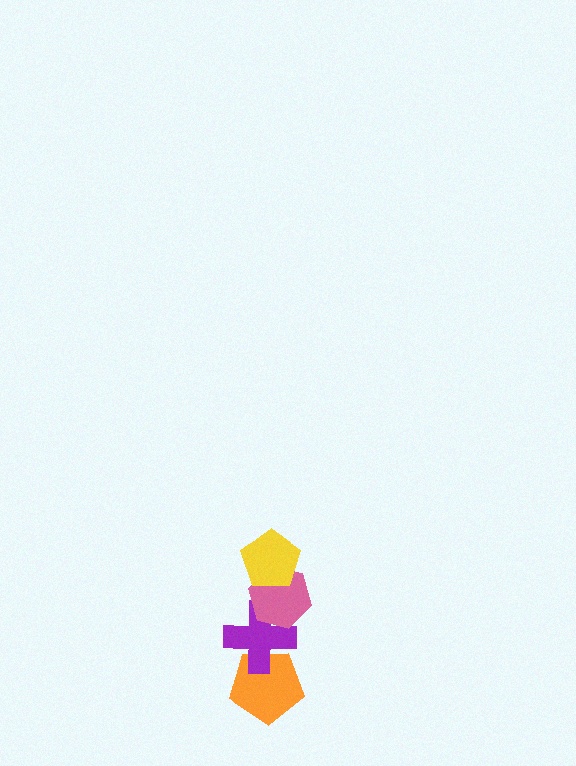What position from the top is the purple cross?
The purple cross is 3rd from the top.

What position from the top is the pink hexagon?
The pink hexagon is 2nd from the top.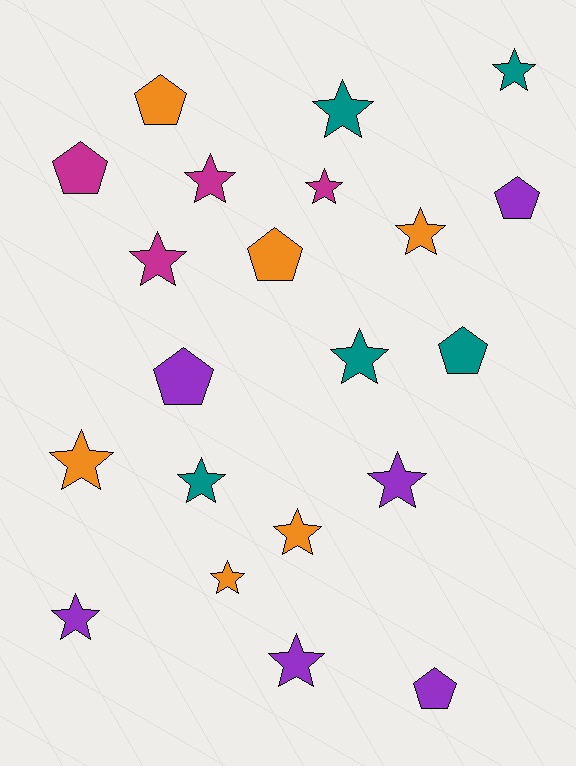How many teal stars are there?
There are 4 teal stars.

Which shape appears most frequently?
Star, with 14 objects.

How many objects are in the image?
There are 21 objects.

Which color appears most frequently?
Purple, with 6 objects.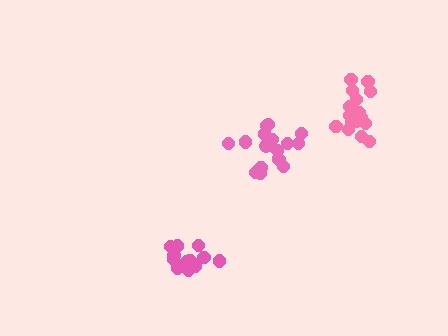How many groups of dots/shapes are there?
There are 3 groups.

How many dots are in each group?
Group 1: 18 dots, Group 2: 18 dots, Group 3: 12 dots (48 total).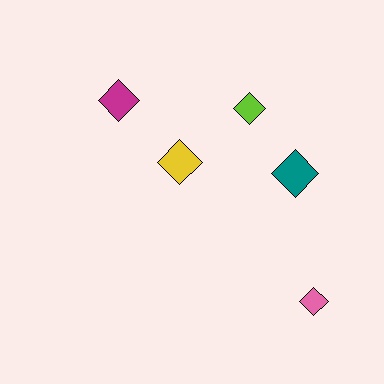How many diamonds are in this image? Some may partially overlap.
There are 5 diamonds.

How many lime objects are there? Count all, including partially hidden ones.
There is 1 lime object.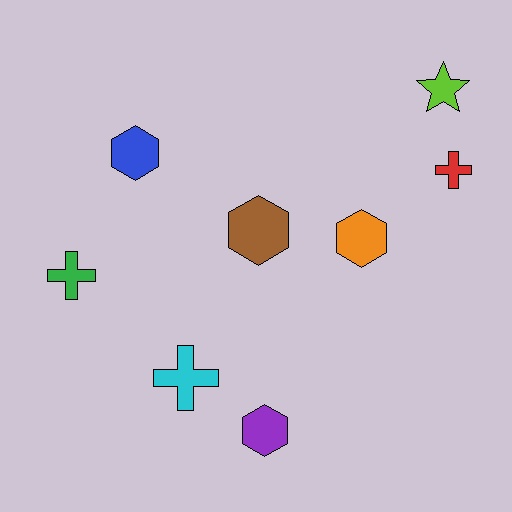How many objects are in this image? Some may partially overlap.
There are 8 objects.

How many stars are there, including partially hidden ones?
There is 1 star.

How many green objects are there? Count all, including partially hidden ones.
There is 1 green object.